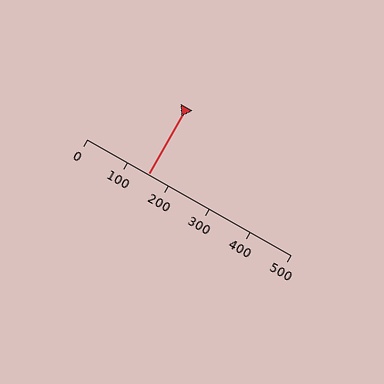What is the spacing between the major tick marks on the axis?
The major ticks are spaced 100 apart.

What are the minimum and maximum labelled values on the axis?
The axis runs from 0 to 500.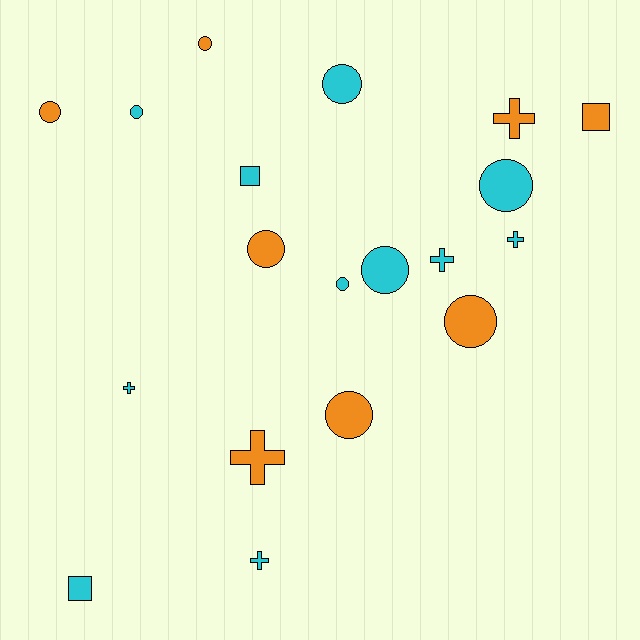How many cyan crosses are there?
There are 4 cyan crosses.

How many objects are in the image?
There are 19 objects.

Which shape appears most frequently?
Circle, with 10 objects.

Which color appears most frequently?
Cyan, with 11 objects.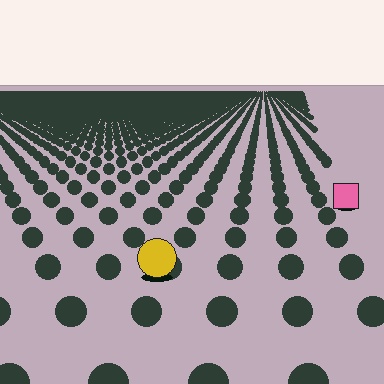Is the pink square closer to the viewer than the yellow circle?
No. The yellow circle is closer — you can tell from the texture gradient: the ground texture is coarser near it.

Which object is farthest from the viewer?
The pink square is farthest from the viewer. It appears smaller and the ground texture around it is denser.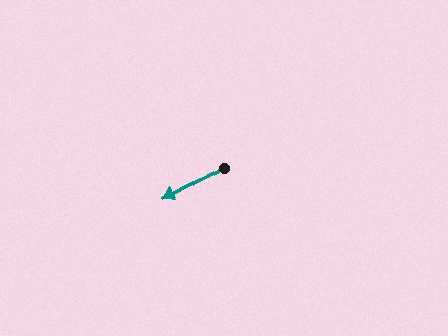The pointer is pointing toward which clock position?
Roughly 8 o'clock.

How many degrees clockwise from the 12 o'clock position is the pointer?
Approximately 241 degrees.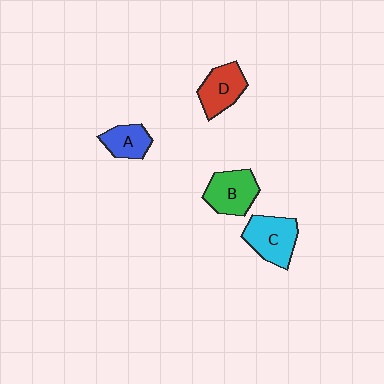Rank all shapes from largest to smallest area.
From largest to smallest: C (cyan), B (green), D (red), A (blue).